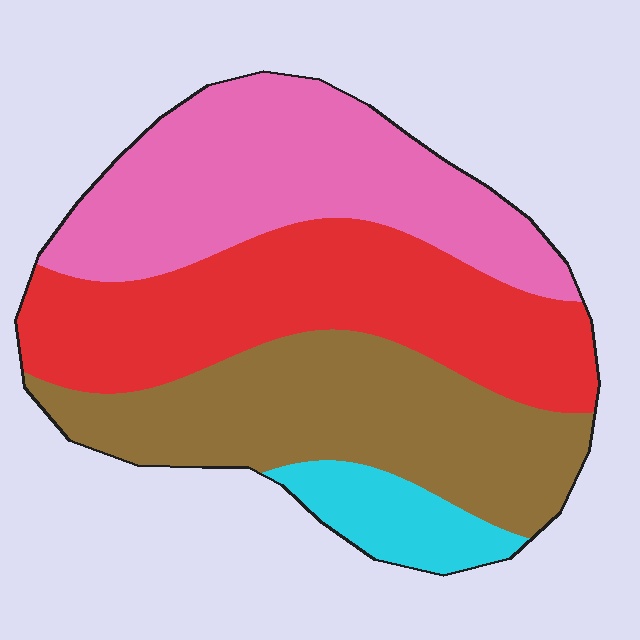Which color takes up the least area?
Cyan, at roughly 10%.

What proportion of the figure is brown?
Brown takes up between a sixth and a third of the figure.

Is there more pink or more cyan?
Pink.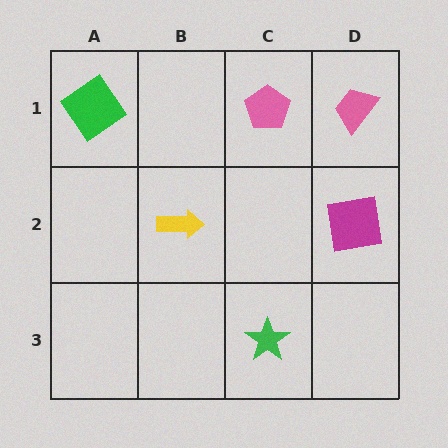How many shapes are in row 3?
1 shape.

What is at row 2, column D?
A magenta square.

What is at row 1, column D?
A pink trapezoid.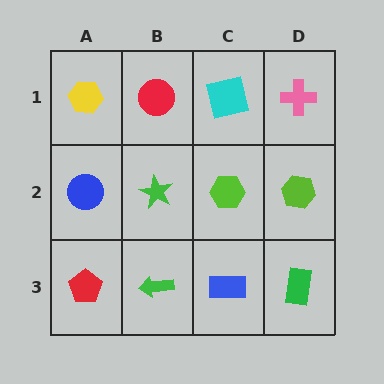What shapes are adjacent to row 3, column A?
A blue circle (row 2, column A), a green arrow (row 3, column B).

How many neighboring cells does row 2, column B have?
4.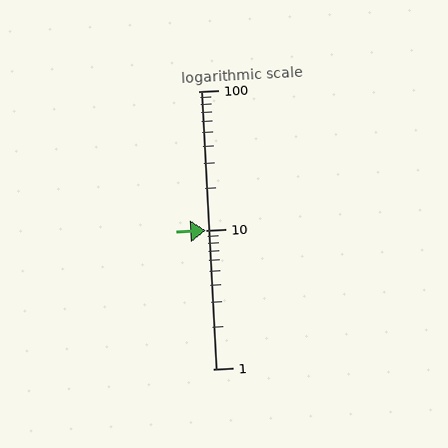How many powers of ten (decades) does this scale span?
The scale spans 2 decades, from 1 to 100.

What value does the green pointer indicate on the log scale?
The pointer indicates approximately 9.9.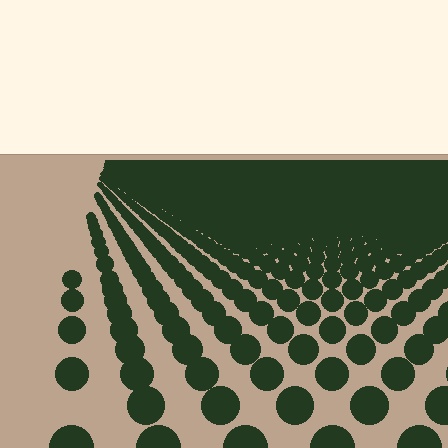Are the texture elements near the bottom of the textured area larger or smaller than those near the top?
Larger. Near the bottom, elements are closer to the viewer and appear at a bigger on-screen size.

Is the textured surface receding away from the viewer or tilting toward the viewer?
The surface is receding away from the viewer. Texture elements get smaller and denser toward the top.